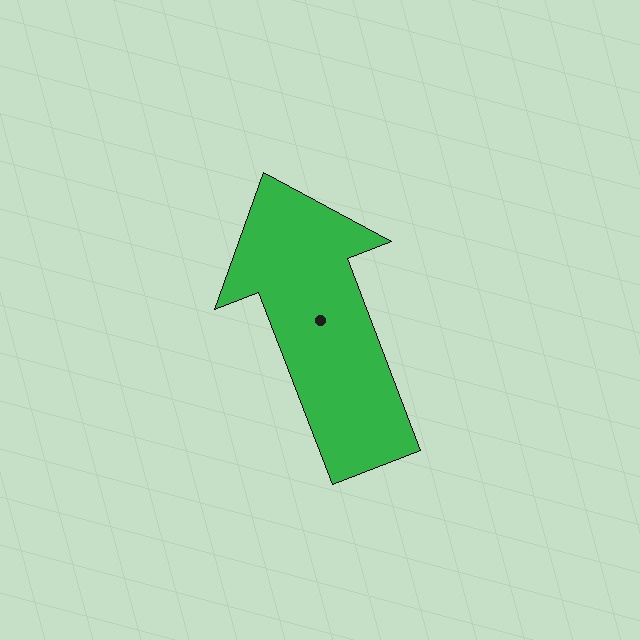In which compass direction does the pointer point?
North.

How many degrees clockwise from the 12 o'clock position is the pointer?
Approximately 339 degrees.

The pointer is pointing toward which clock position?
Roughly 11 o'clock.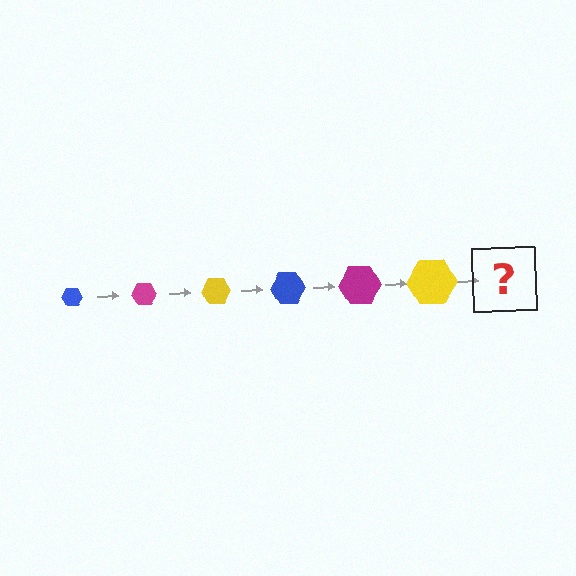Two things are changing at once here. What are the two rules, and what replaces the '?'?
The two rules are that the hexagon grows larger each step and the color cycles through blue, magenta, and yellow. The '?' should be a blue hexagon, larger than the previous one.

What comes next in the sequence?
The next element should be a blue hexagon, larger than the previous one.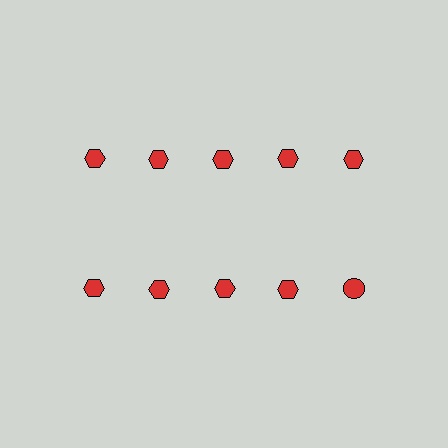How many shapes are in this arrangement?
There are 10 shapes arranged in a grid pattern.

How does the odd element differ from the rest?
It has a different shape: circle instead of hexagon.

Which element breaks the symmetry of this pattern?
The red circle in the second row, rightmost column breaks the symmetry. All other shapes are red hexagons.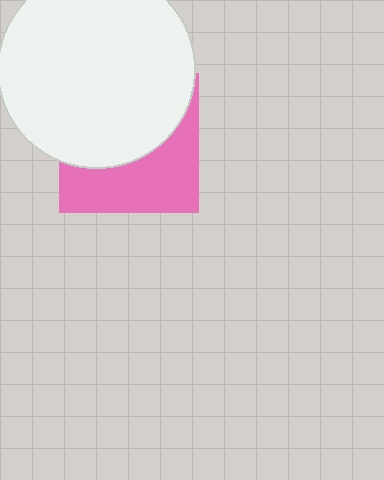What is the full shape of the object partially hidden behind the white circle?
The partially hidden object is a pink square.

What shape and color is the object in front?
The object in front is a white circle.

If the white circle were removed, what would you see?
You would see the complete pink square.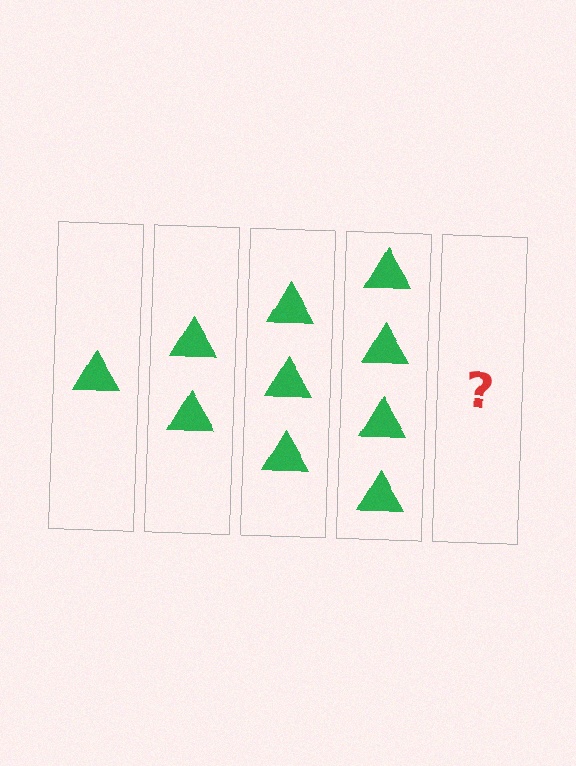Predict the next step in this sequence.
The next step is 5 triangles.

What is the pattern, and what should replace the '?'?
The pattern is that each step adds one more triangle. The '?' should be 5 triangles.